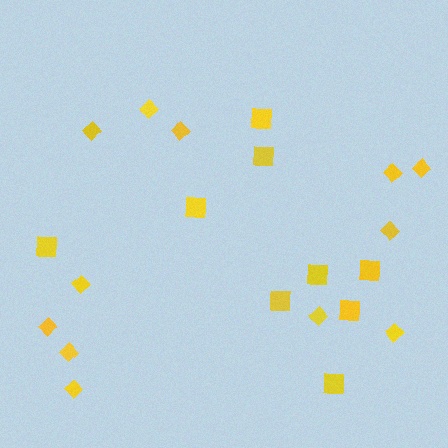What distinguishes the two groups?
There are 2 groups: one group of squares (9) and one group of diamonds (12).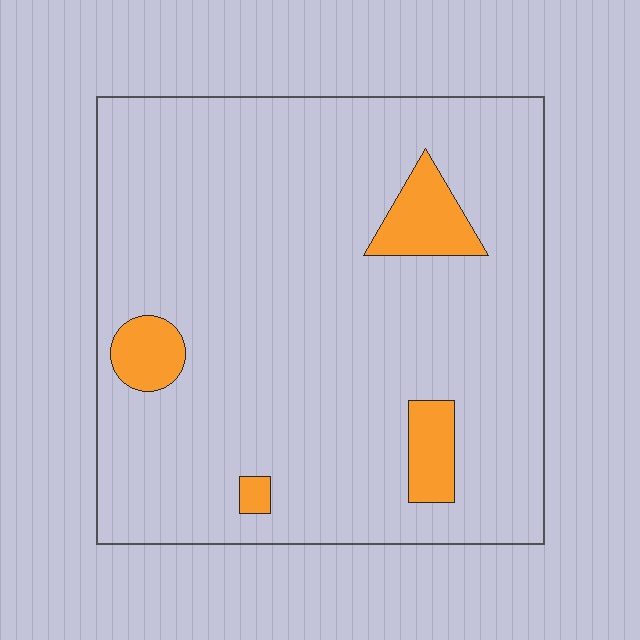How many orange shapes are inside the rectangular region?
4.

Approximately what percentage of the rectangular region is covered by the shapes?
Approximately 10%.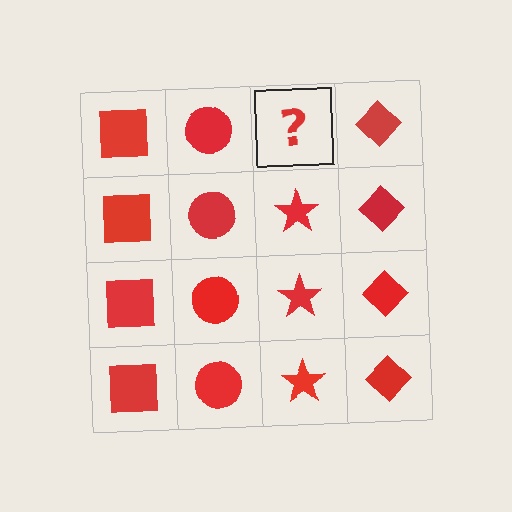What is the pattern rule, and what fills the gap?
The rule is that each column has a consistent shape. The gap should be filled with a red star.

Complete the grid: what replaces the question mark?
The question mark should be replaced with a red star.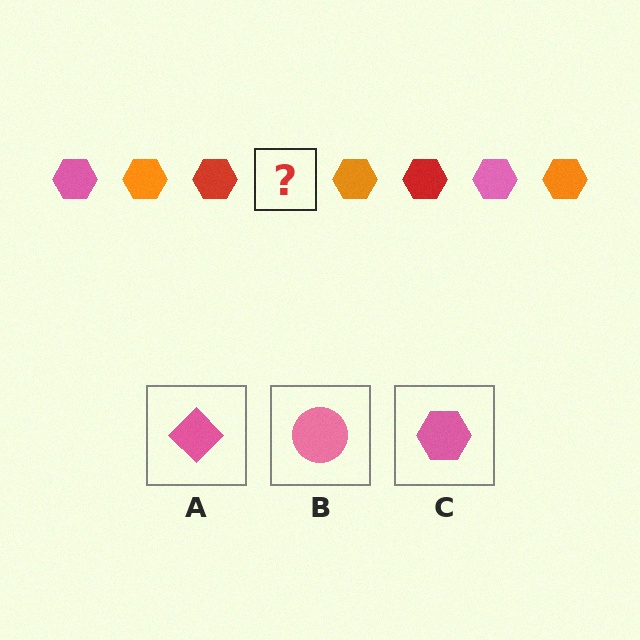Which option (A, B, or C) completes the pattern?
C.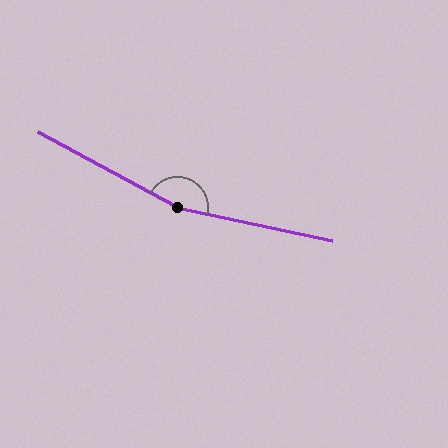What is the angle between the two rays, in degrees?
Approximately 163 degrees.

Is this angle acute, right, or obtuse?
It is obtuse.